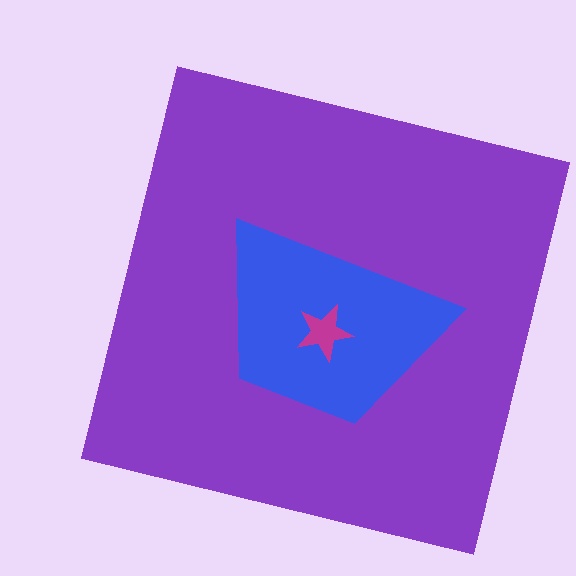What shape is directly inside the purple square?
The blue trapezoid.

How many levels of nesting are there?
3.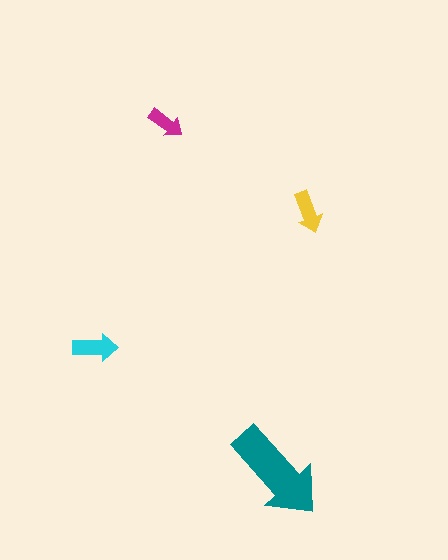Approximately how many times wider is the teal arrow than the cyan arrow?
About 2.5 times wider.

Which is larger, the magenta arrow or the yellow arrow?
The yellow one.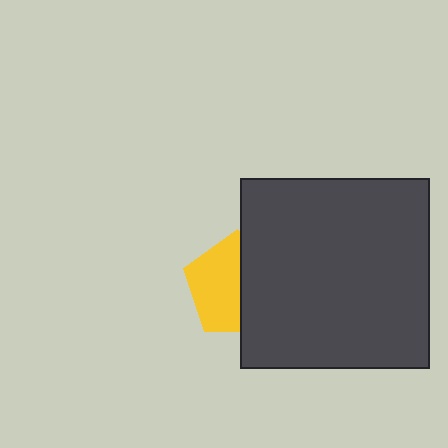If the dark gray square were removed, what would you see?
You would see the complete yellow pentagon.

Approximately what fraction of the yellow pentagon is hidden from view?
Roughly 47% of the yellow pentagon is hidden behind the dark gray square.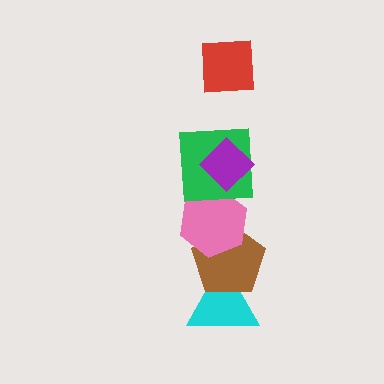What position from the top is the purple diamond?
The purple diamond is 2nd from the top.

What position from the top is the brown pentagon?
The brown pentagon is 5th from the top.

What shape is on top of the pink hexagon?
The green square is on top of the pink hexagon.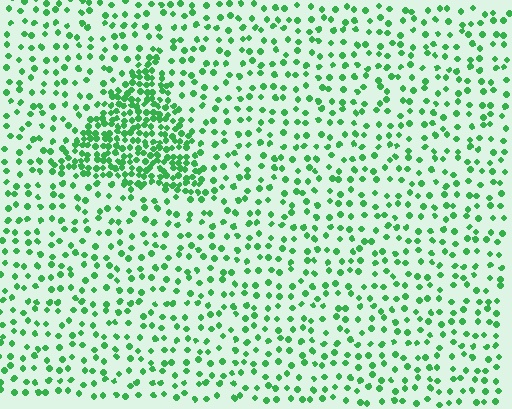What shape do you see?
I see a triangle.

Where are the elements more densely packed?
The elements are more densely packed inside the triangle boundary.